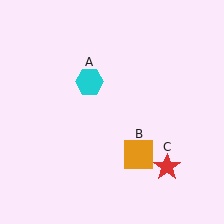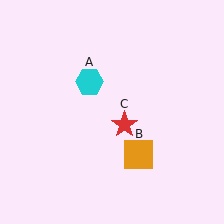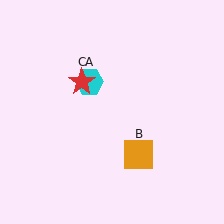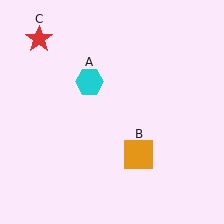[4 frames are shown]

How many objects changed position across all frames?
1 object changed position: red star (object C).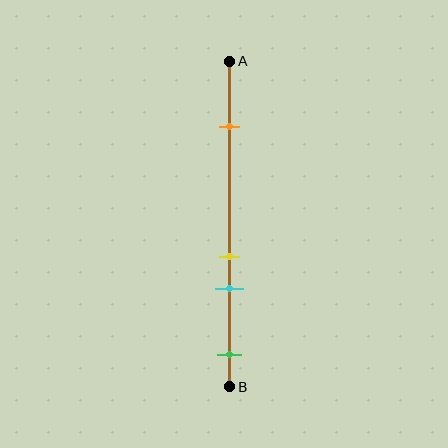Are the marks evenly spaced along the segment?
No, the marks are not evenly spaced.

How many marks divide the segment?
There are 4 marks dividing the segment.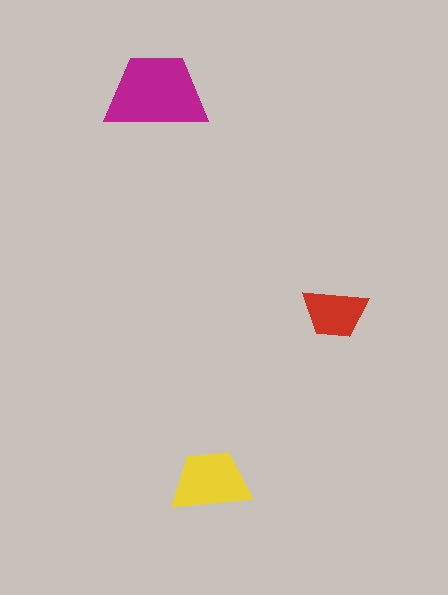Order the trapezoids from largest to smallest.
the magenta one, the yellow one, the red one.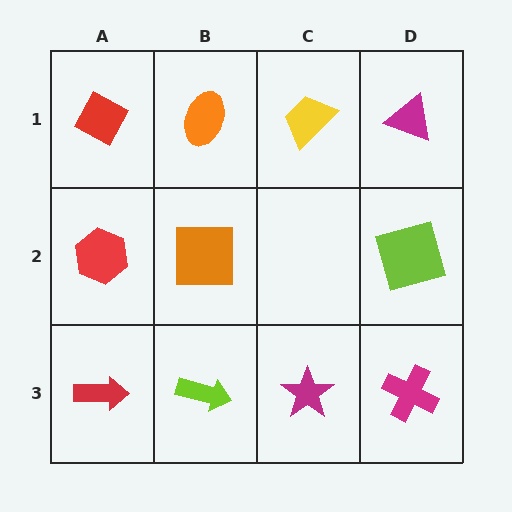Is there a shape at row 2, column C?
No, that cell is empty.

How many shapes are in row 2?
3 shapes.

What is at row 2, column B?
An orange square.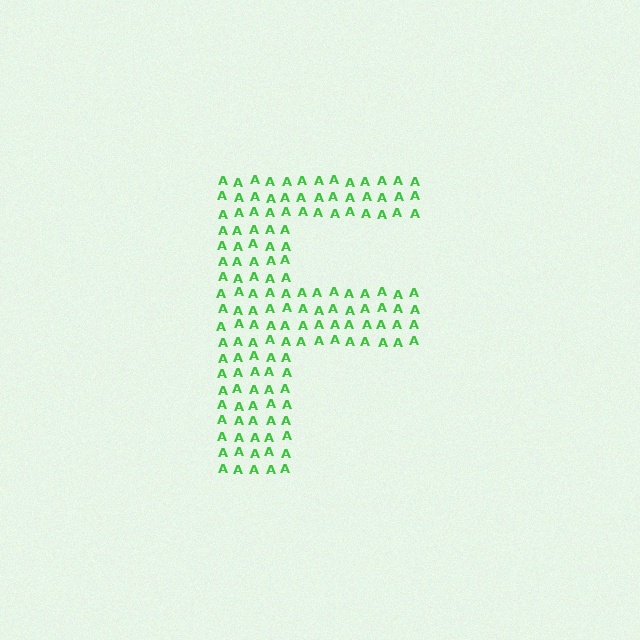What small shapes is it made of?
It is made of small letter A's.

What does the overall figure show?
The overall figure shows the letter F.